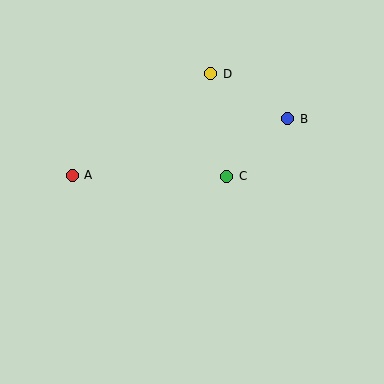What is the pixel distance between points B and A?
The distance between B and A is 222 pixels.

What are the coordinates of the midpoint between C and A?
The midpoint between C and A is at (150, 176).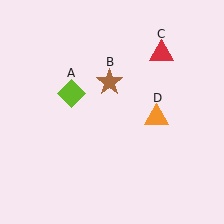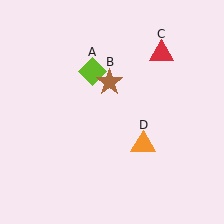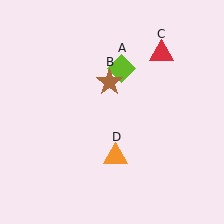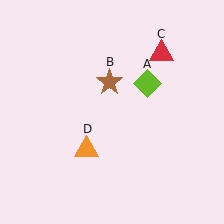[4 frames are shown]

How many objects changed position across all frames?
2 objects changed position: lime diamond (object A), orange triangle (object D).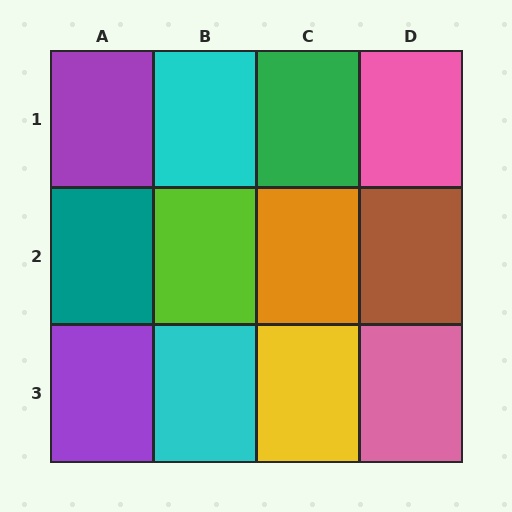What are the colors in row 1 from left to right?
Purple, cyan, green, pink.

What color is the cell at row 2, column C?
Orange.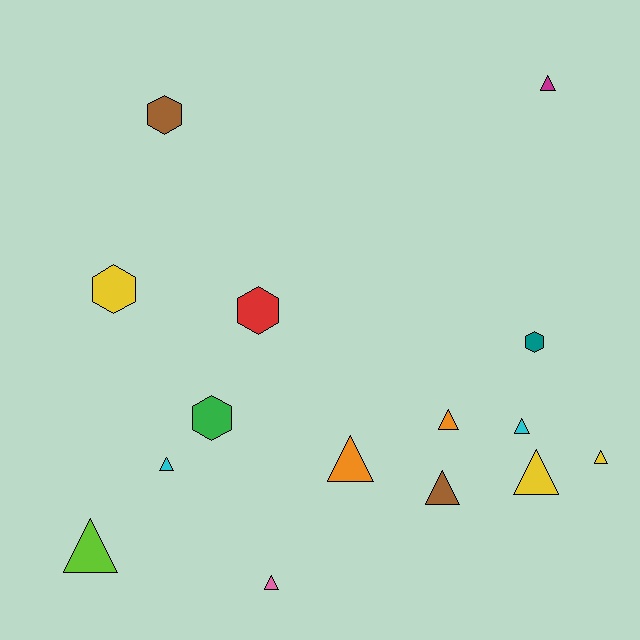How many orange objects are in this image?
There are 2 orange objects.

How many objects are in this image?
There are 15 objects.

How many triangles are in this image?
There are 10 triangles.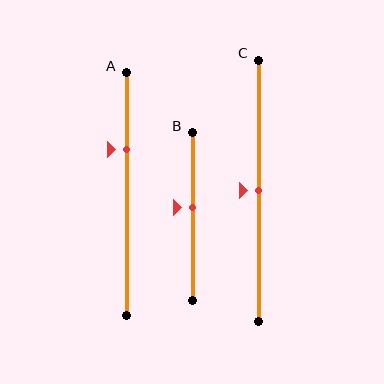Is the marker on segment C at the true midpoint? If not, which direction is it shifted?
Yes, the marker on segment C is at the true midpoint.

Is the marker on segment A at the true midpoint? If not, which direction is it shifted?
No, the marker on segment A is shifted upward by about 18% of the segment length.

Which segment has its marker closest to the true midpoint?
Segment C has its marker closest to the true midpoint.